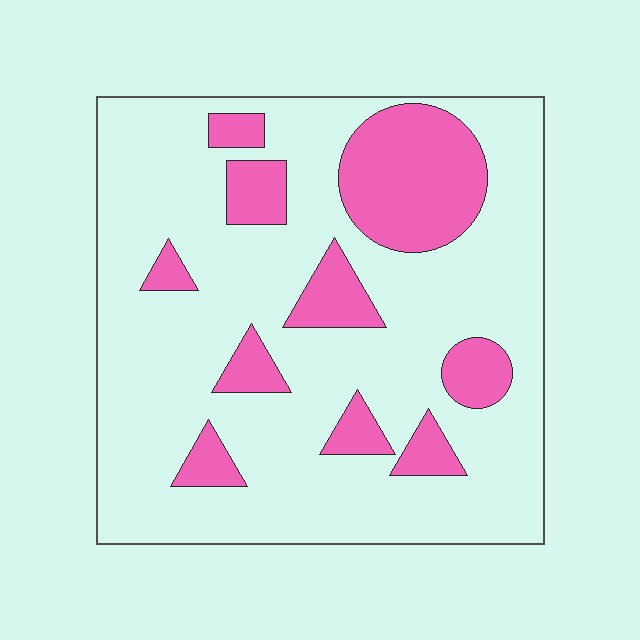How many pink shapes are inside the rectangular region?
10.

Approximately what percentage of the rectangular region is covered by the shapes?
Approximately 20%.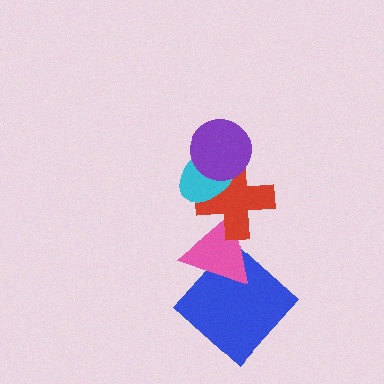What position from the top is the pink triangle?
The pink triangle is 4th from the top.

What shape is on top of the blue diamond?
The pink triangle is on top of the blue diamond.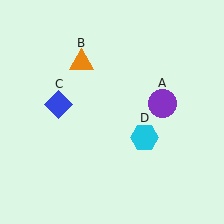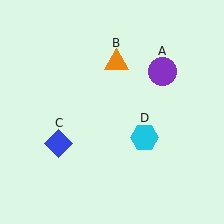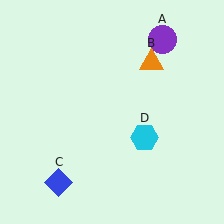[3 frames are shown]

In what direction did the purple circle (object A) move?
The purple circle (object A) moved up.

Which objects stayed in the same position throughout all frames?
Cyan hexagon (object D) remained stationary.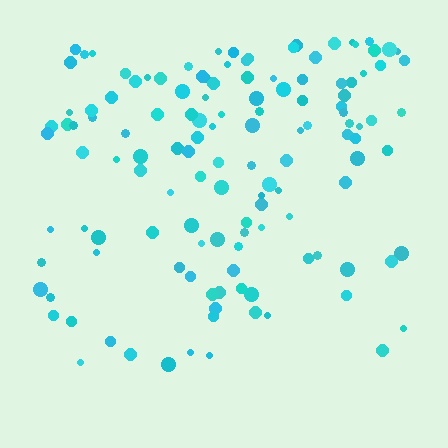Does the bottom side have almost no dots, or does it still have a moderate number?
Still a moderate number, just noticeably fewer than the top.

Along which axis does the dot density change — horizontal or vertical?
Vertical.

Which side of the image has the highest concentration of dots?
The top.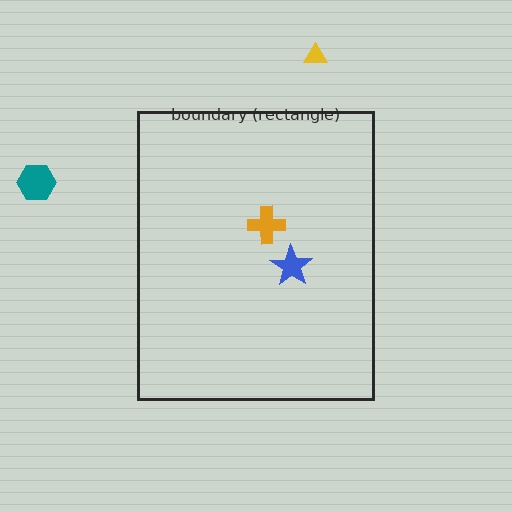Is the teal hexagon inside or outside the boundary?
Outside.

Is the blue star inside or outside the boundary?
Inside.